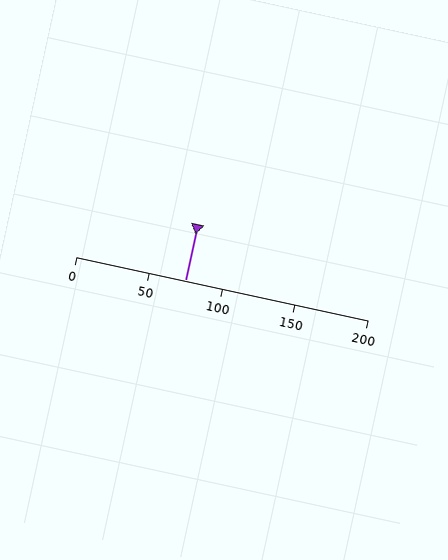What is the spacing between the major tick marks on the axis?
The major ticks are spaced 50 apart.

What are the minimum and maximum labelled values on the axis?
The axis runs from 0 to 200.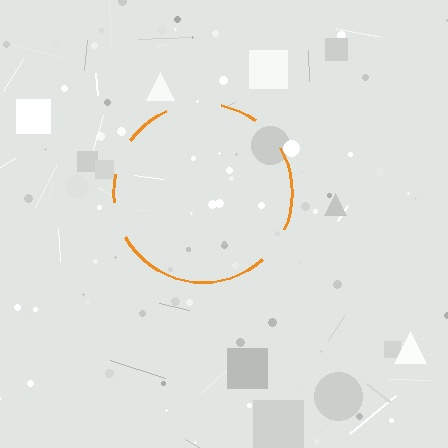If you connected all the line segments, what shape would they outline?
They would outline a circle.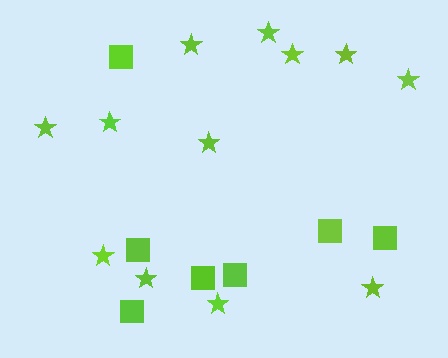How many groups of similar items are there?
There are 2 groups: one group of stars (12) and one group of squares (7).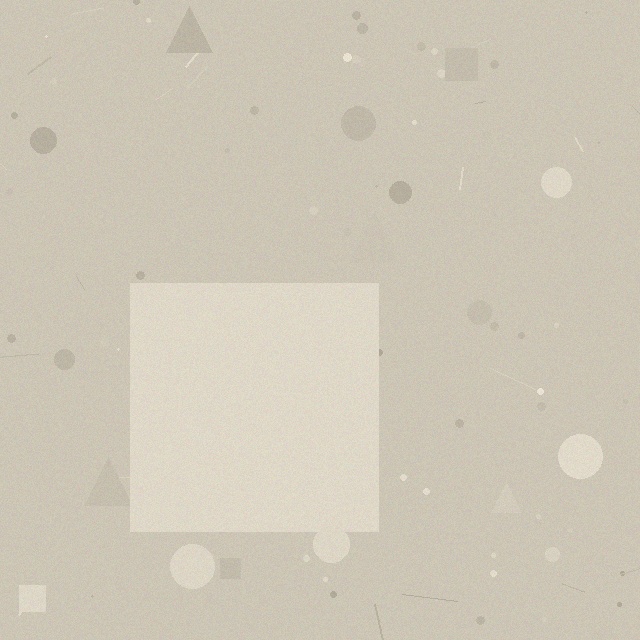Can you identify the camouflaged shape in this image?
The camouflaged shape is a square.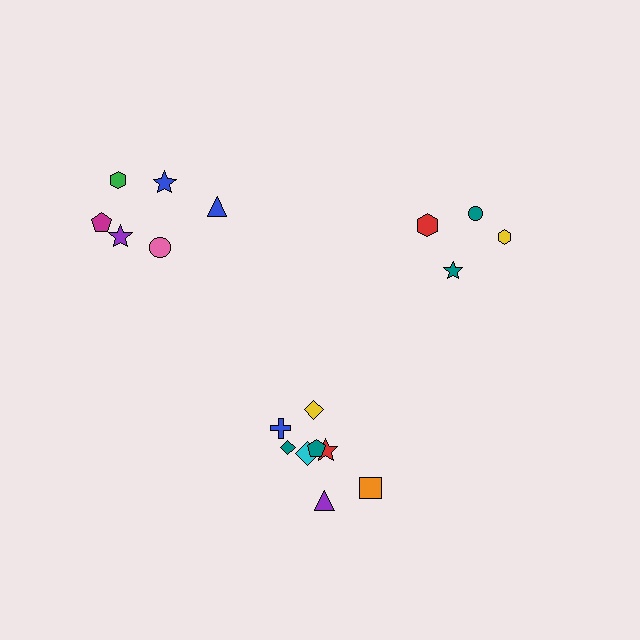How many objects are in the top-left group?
There are 6 objects.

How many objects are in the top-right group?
There are 4 objects.